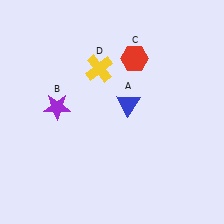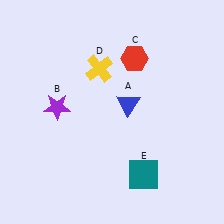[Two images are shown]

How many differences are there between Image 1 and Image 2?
There is 1 difference between the two images.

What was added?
A teal square (E) was added in Image 2.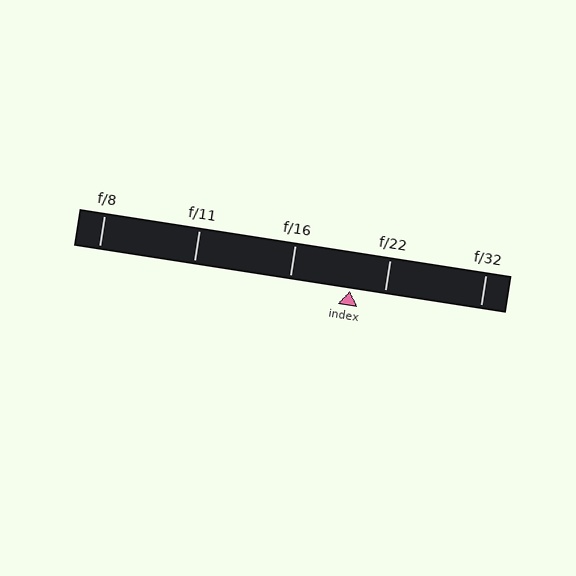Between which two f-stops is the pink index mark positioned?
The index mark is between f/16 and f/22.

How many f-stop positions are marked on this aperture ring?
There are 5 f-stop positions marked.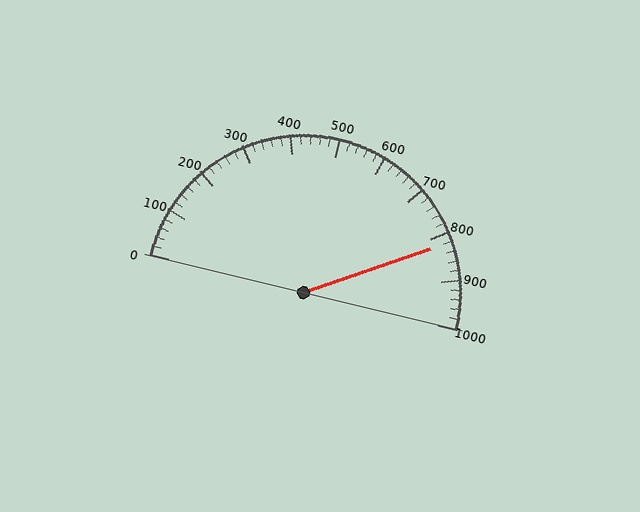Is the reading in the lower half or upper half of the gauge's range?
The reading is in the upper half of the range (0 to 1000).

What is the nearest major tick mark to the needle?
The nearest major tick mark is 800.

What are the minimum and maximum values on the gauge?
The gauge ranges from 0 to 1000.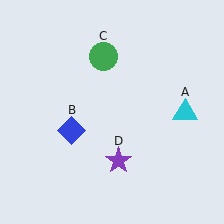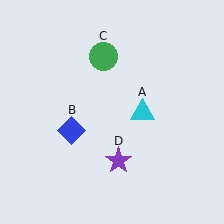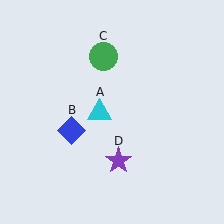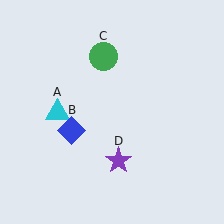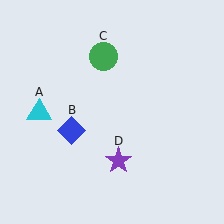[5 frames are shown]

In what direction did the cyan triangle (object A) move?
The cyan triangle (object A) moved left.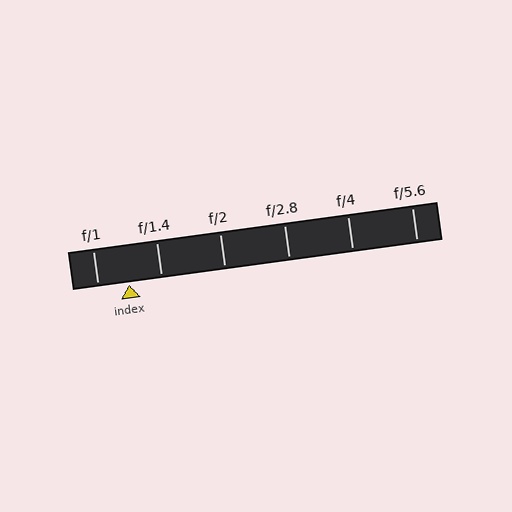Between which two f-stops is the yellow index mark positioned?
The index mark is between f/1 and f/1.4.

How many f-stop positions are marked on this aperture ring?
There are 6 f-stop positions marked.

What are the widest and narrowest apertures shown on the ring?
The widest aperture shown is f/1 and the narrowest is f/5.6.